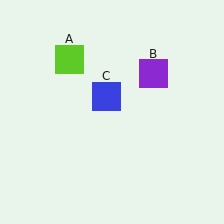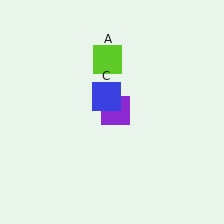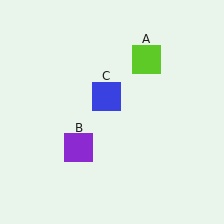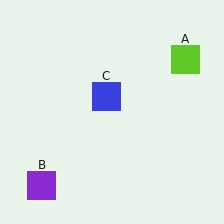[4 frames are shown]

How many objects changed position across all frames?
2 objects changed position: lime square (object A), purple square (object B).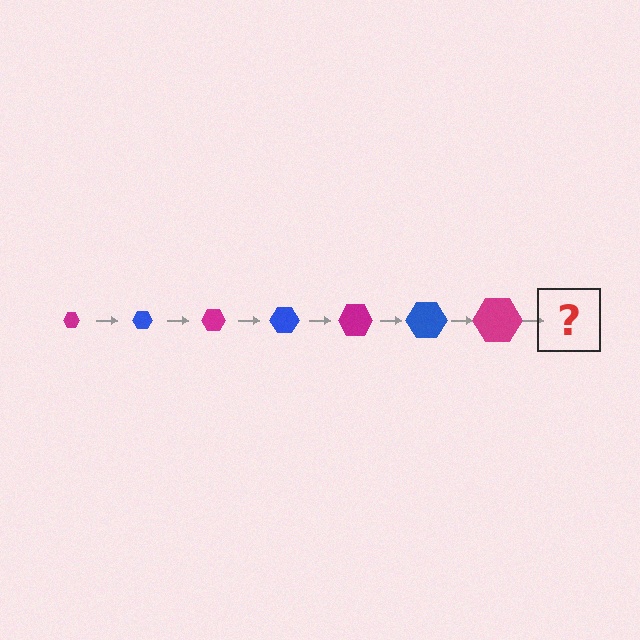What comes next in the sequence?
The next element should be a blue hexagon, larger than the previous one.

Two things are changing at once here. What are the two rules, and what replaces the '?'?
The two rules are that the hexagon grows larger each step and the color cycles through magenta and blue. The '?' should be a blue hexagon, larger than the previous one.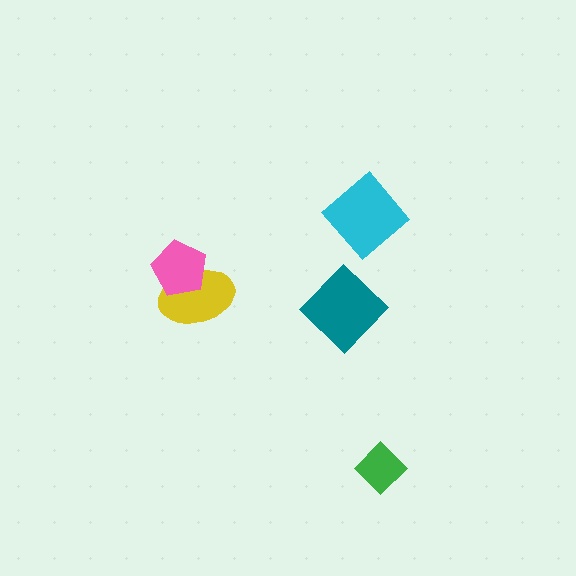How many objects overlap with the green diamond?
0 objects overlap with the green diamond.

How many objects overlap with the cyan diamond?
0 objects overlap with the cyan diamond.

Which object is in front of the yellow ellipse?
The pink pentagon is in front of the yellow ellipse.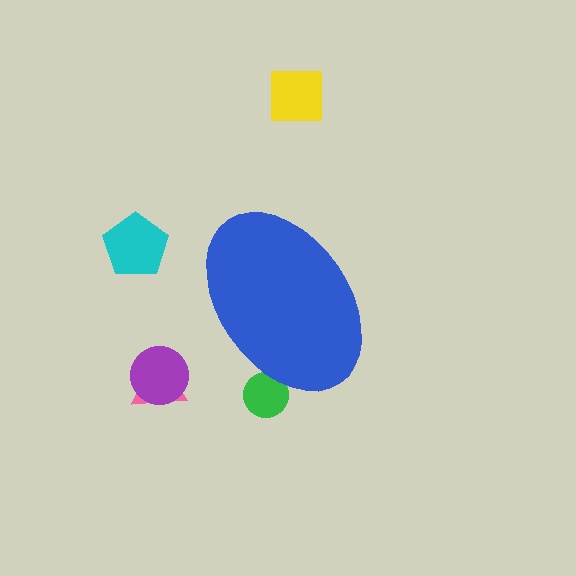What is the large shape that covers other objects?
A blue ellipse.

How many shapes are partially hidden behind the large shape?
1 shape is partially hidden.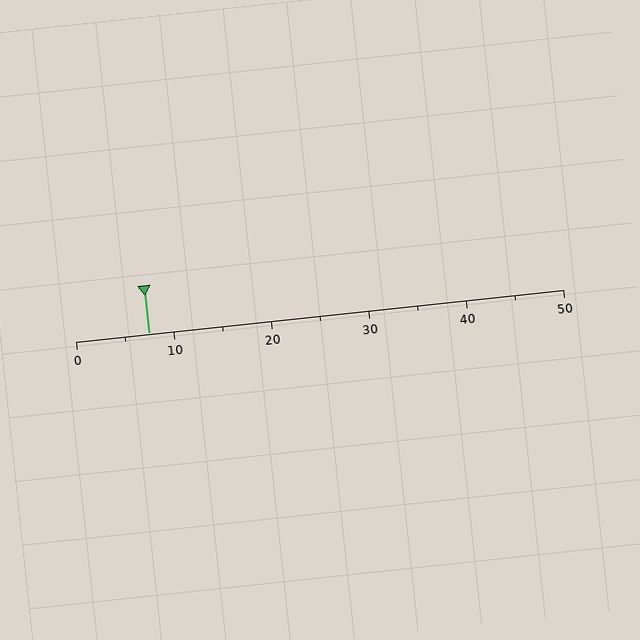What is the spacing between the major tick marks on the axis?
The major ticks are spaced 10 apart.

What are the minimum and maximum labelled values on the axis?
The axis runs from 0 to 50.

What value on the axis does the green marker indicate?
The marker indicates approximately 7.5.